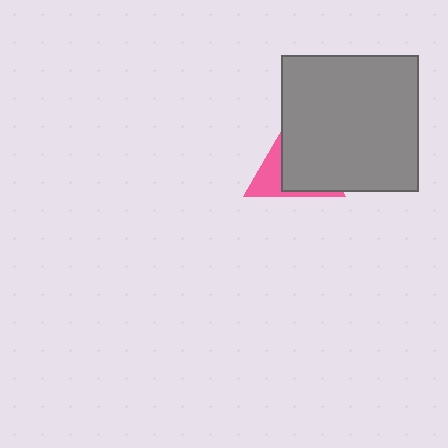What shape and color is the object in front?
The object in front is a gray square.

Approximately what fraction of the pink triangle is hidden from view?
Roughly 64% of the pink triangle is hidden behind the gray square.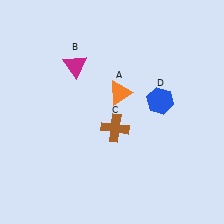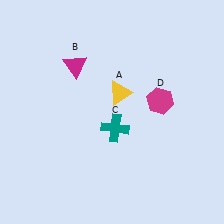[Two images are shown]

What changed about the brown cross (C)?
In Image 1, C is brown. In Image 2, it changed to teal.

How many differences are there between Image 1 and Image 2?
There are 3 differences between the two images.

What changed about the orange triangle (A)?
In Image 1, A is orange. In Image 2, it changed to yellow.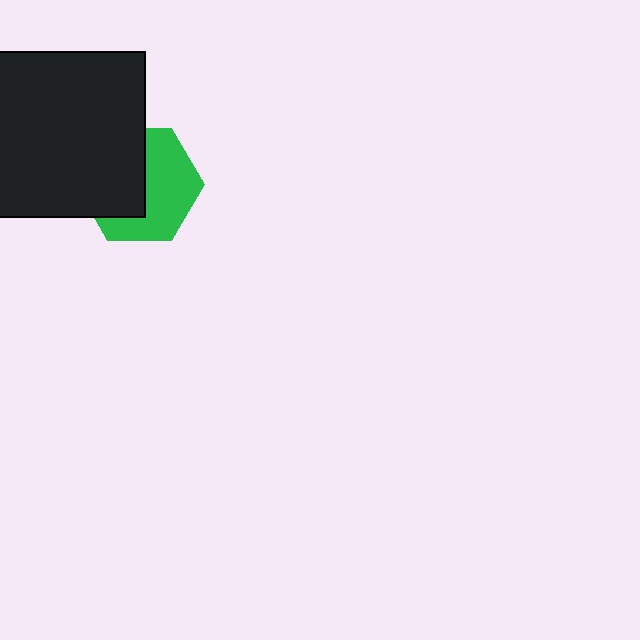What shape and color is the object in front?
The object in front is a black square.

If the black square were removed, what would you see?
You would see the complete green hexagon.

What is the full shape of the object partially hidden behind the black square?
The partially hidden object is a green hexagon.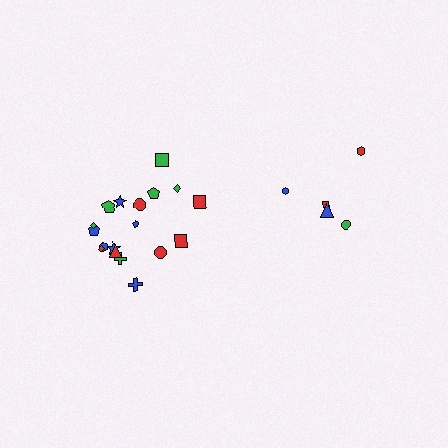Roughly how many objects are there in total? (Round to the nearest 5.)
Roughly 25 objects in total.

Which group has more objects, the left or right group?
The left group.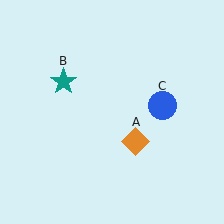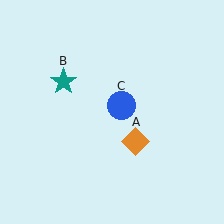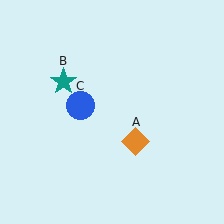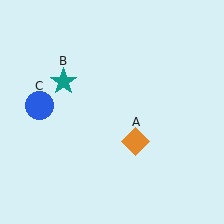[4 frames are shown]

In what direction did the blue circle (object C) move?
The blue circle (object C) moved left.